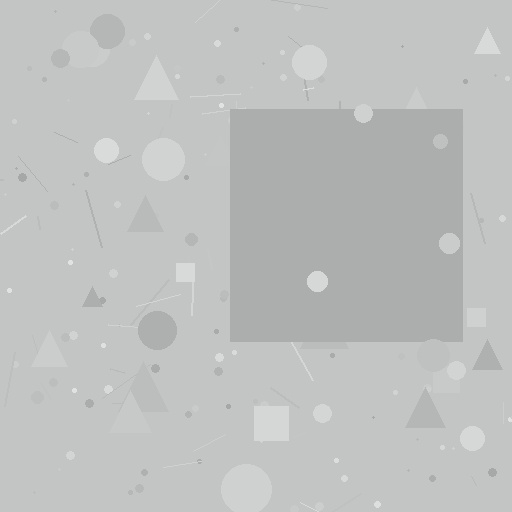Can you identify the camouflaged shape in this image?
The camouflaged shape is a square.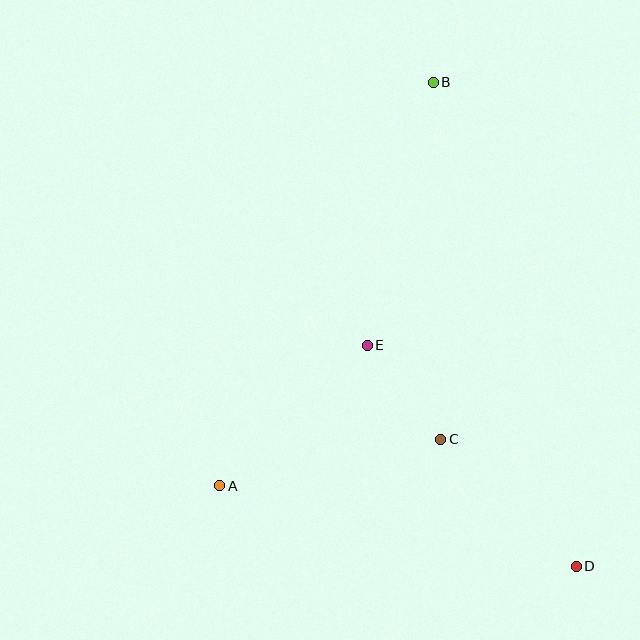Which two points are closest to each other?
Points C and E are closest to each other.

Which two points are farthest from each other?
Points B and D are farthest from each other.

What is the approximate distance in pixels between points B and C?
The distance between B and C is approximately 357 pixels.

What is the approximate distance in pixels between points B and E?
The distance between B and E is approximately 271 pixels.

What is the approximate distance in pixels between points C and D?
The distance between C and D is approximately 186 pixels.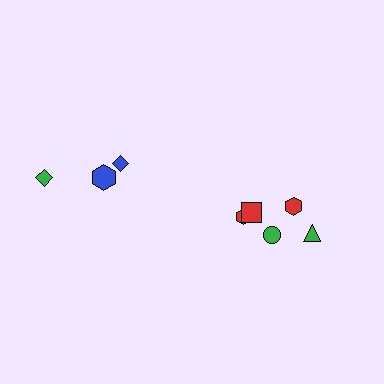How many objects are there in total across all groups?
There are 8 objects.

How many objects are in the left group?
There are 3 objects.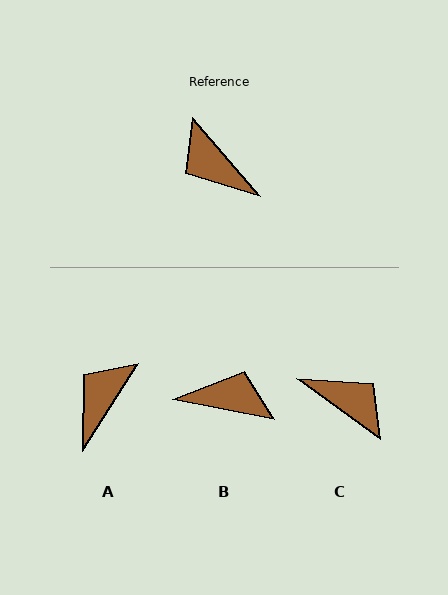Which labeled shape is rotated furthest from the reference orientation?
C, about 167 degrees away.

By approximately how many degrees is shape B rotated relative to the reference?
Approximately 142 degrees clockwise.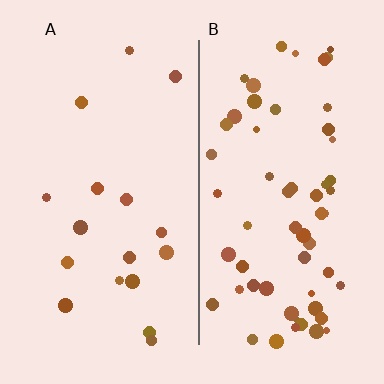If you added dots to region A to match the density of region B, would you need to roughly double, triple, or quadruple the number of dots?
Approximately triple.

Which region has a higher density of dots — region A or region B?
B (the right).